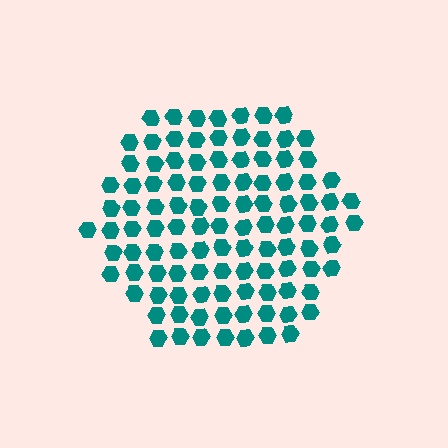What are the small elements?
The small elements are hexagons.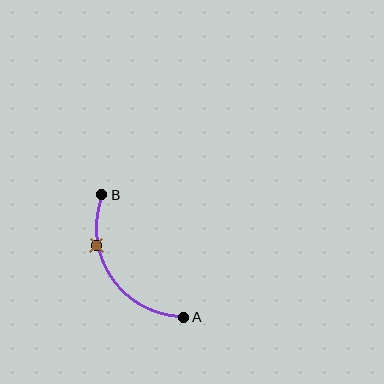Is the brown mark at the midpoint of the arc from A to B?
No. The brown mark lies on the arc but is closer to endpoint B. The arc midpoint would be at the point on the curve equidistant along the arc from both A and B.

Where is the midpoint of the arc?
The arc midpoint is the point on the curve farthest from the straight line joining A and B. It sits to the left of that line.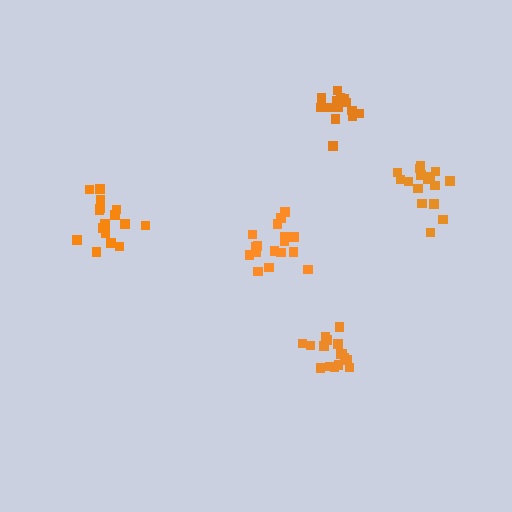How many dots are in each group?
Group 1: 17 dots, Group 2: 17 dots, Group 3: 16 dots, Group 4: 15 dots, Group 5: 16 dots (81 total).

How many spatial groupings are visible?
There are 5 spatial groupings.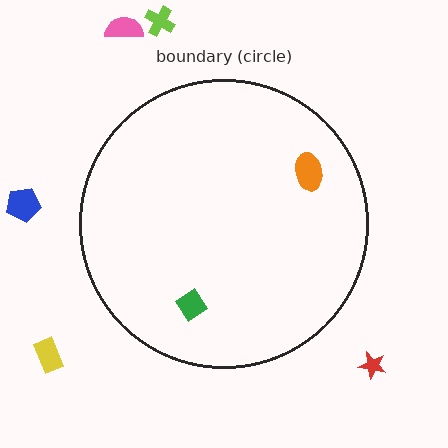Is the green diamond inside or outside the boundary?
Inside.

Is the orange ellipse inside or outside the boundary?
Inside.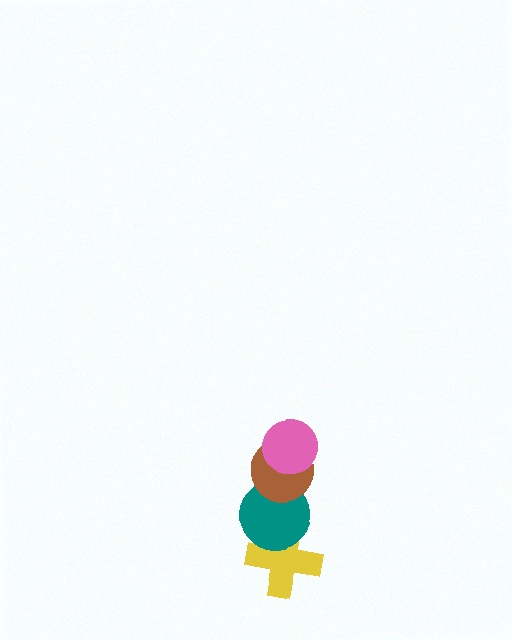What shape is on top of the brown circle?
The pink circle is on top of the brown circle.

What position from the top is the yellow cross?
The yellow cross is 4th from the top.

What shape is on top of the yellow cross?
The teal circle is on top of the yellow cross.